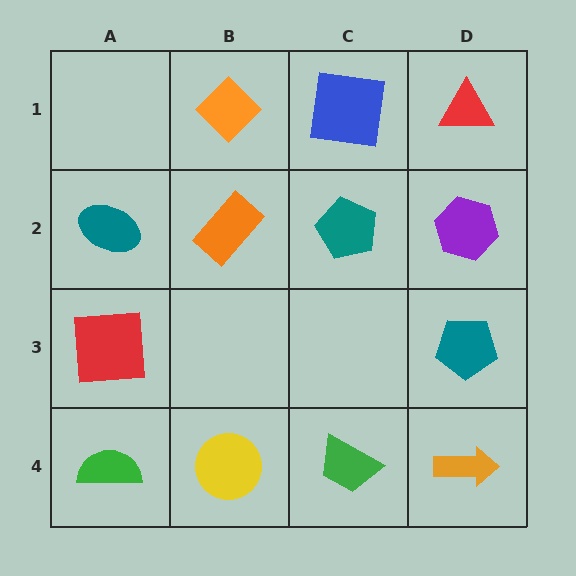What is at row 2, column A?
A teal ellipse.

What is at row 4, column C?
A green trapezoid.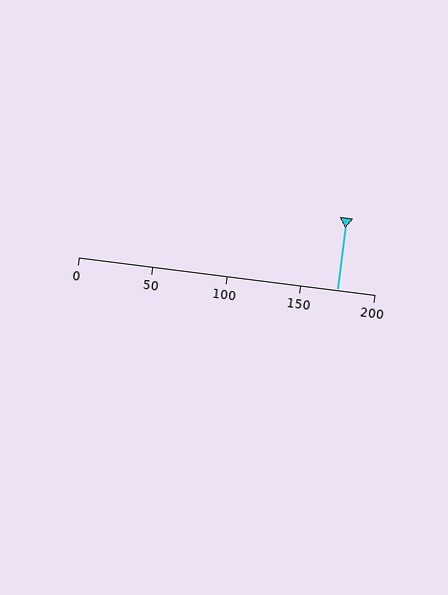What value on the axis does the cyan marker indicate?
The marker indicates approximately 175.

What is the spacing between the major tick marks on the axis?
The major ticks are spaced 50 apart.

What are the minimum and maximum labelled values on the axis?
The axis runs from 0 to 200.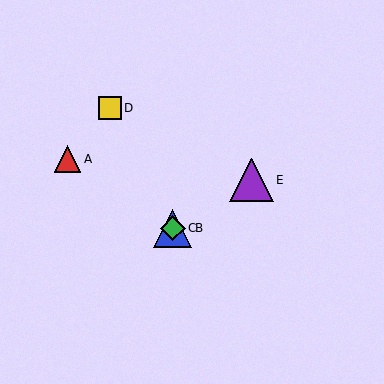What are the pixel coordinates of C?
Object C is at (173, 228).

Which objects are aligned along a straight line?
Objects B, C, E are aligned along a straight line.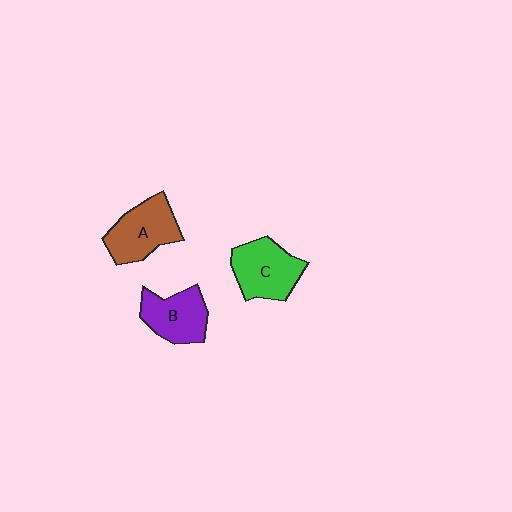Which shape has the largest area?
Shape C (green).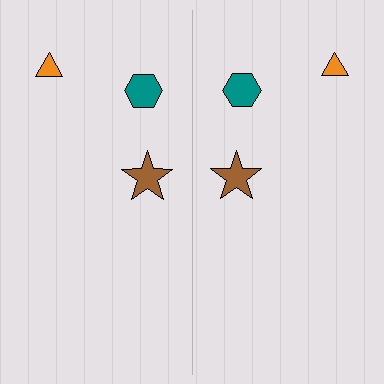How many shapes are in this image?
There are 6 shapes in this image.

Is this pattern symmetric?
Yes, this pattern has bilateral (reflection) symmetry.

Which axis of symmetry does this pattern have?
The pattern has a vertical axis of symmetry running through the center of the image.